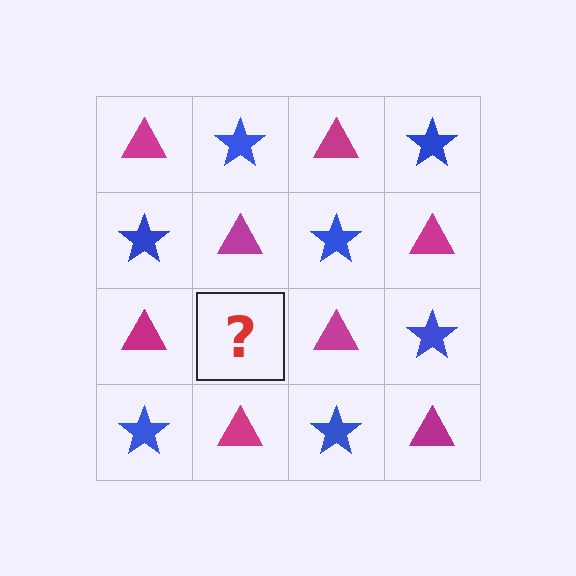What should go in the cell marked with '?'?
The missing cell should contain a blue star.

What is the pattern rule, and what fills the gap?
The rule is that it alternates magenta triangle and blue star in a checkerboard pattern. The gap should be filled with a blue star.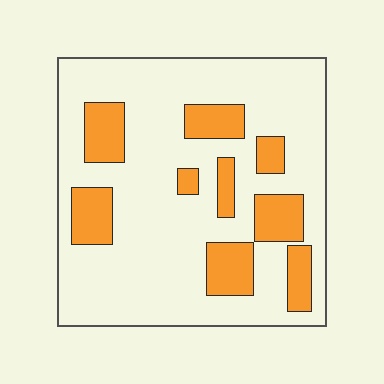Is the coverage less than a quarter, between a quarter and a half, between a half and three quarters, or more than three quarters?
Less than a quarter.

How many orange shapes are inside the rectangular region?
9.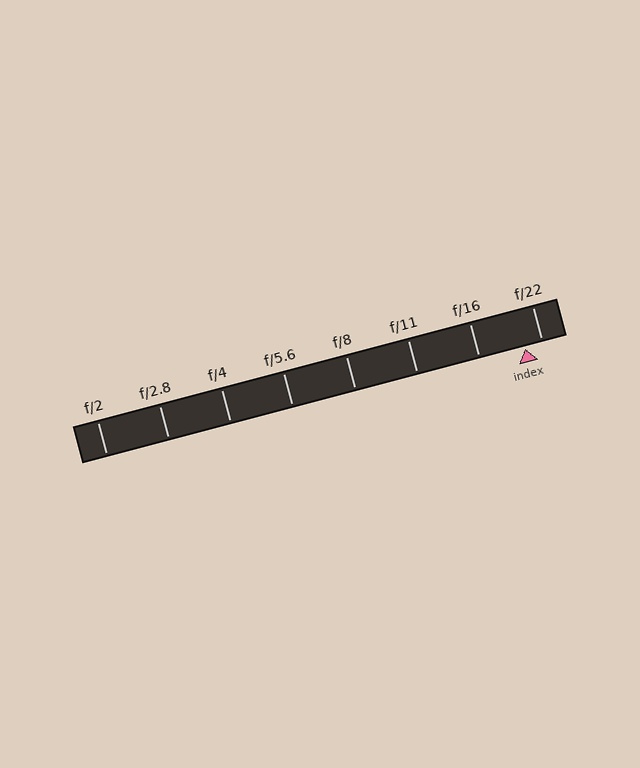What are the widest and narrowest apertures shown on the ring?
The widest aperture shown is f/2 and the narrowest is f/22.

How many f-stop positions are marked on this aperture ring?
There are 8 f-stop positions marked.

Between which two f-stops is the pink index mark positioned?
The index mark is between f/16 and f/22.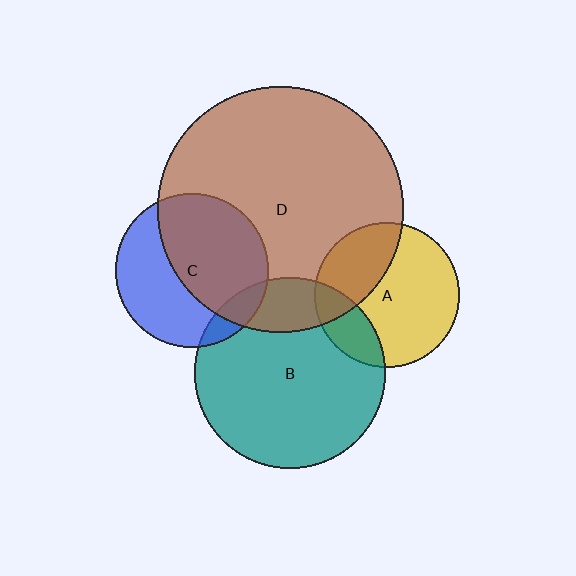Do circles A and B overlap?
Yes.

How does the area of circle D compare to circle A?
Approximately 2.8 times.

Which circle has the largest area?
Circle D (brown).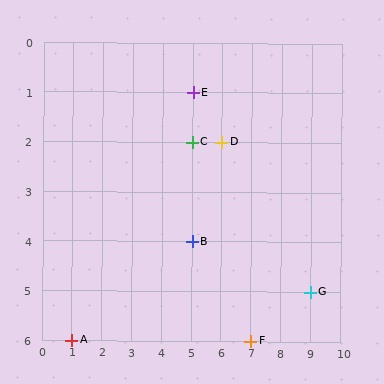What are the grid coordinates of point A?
Point A is at grid coordinates (1, 6).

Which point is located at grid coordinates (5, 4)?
Point B is at (5, 4).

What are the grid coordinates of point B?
Point B is at grid coordinates (5, 4).